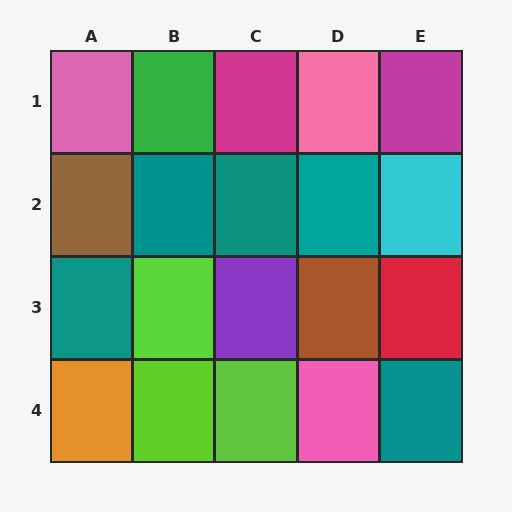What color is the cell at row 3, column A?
Teal.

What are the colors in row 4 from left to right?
Orange, lime, lime, pink, teal.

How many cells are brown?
2 cells are brown.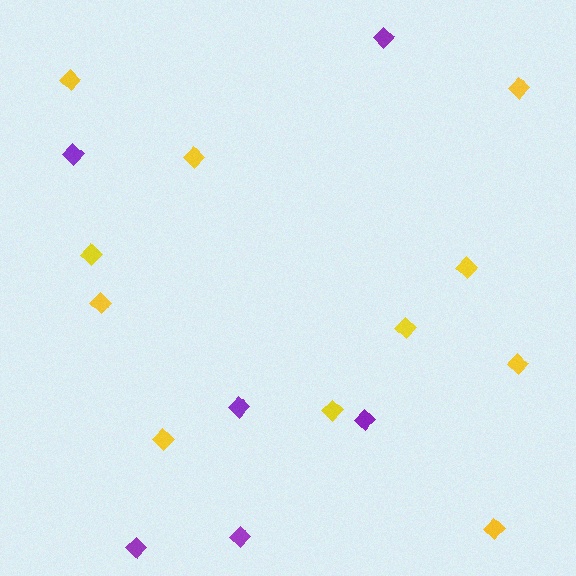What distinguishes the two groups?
There are 2 groups: one group of yellow diamonds (11) and one group of purple diamonds (6).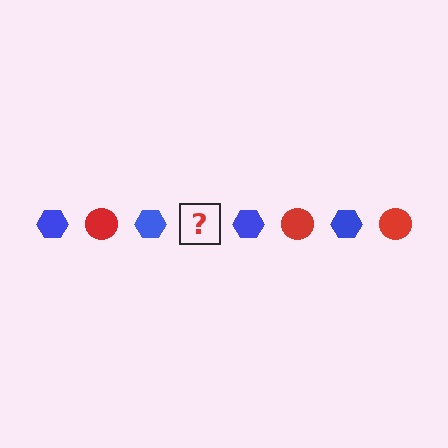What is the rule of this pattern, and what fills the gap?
The rule is that the pattern alternates between blue hexagon and red circle. The gap should be filled with a red circle.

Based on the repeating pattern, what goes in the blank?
The blank should be a red circle.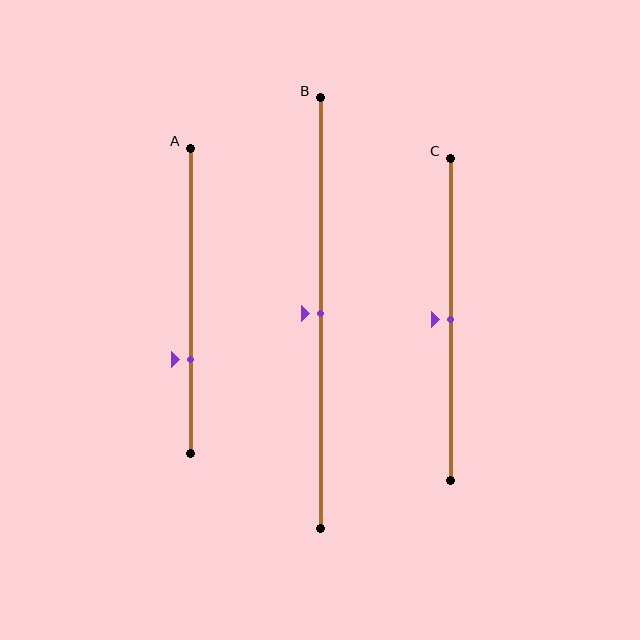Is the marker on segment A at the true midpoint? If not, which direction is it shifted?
No, the marker on segment A is shifted downward by about 19% of the segment length.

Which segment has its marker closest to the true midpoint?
Segment B has its marker closest to the true midpoint.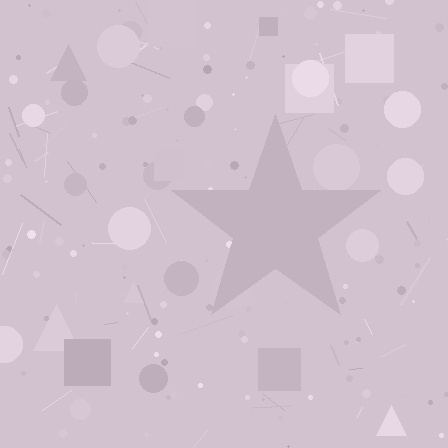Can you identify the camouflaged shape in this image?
The camouflaged shape is a star.